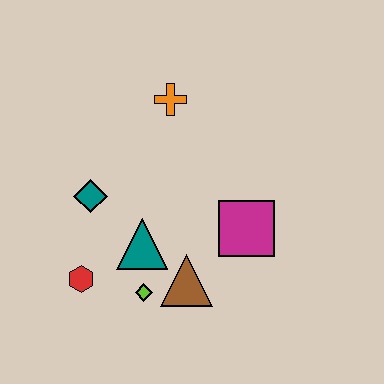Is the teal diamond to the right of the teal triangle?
No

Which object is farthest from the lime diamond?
The orange cross is farthest from the lime diamond.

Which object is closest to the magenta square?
The brown triangle is closest to the magenta square.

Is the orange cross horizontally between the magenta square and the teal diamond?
Yes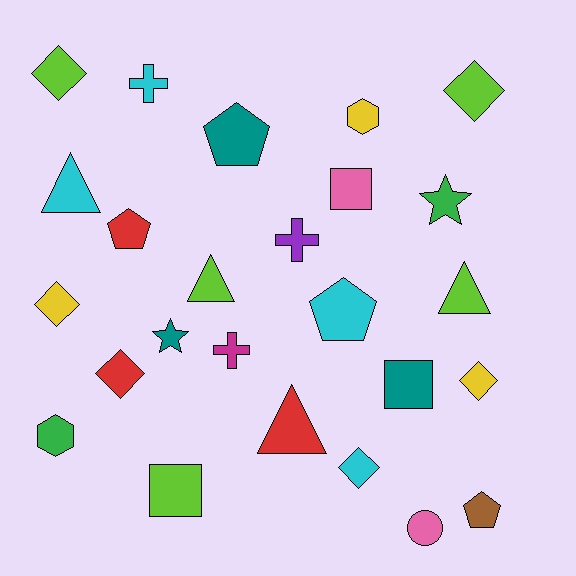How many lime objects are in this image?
There are 5 lime objects.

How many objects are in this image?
There are 25 objects.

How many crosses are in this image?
There are 3 crosses.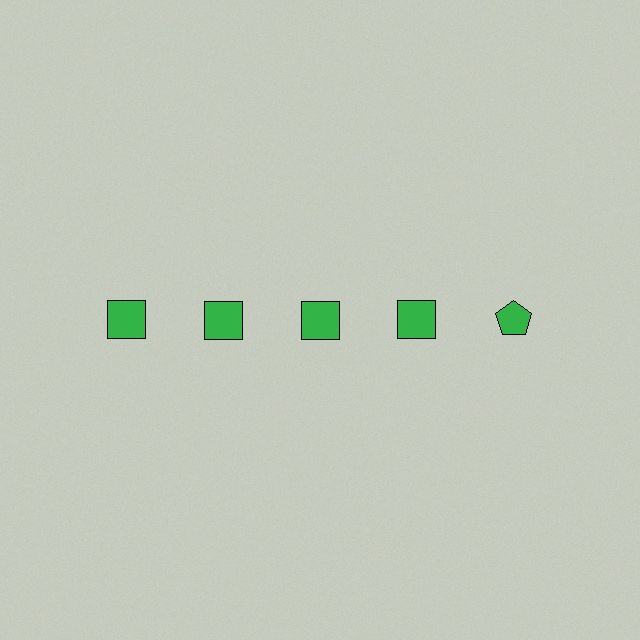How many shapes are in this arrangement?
There are 5 shapes arranged in a grid pattern.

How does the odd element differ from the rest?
It has a different shape: pentagon instead of square.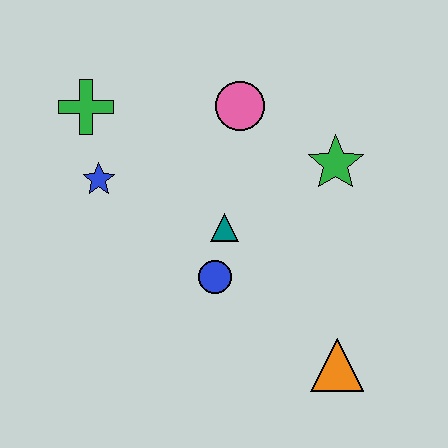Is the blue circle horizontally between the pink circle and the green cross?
Yes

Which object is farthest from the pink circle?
The orange triangle is farthest from the pink circle.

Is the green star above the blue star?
Yes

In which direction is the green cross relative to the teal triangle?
The green cross is to the left of the teal triangle.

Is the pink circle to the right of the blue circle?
Yes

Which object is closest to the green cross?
The blue star is closest to the green cross.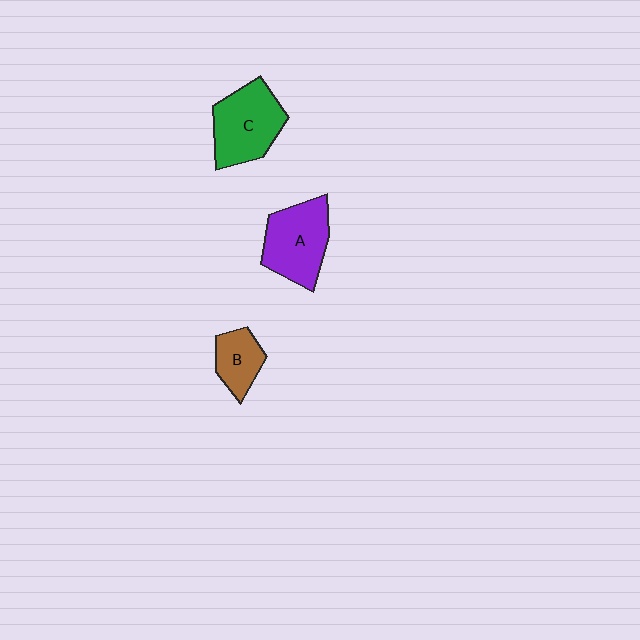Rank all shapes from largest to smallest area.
From largest to smallest: C (green), A (purple), B (brown).